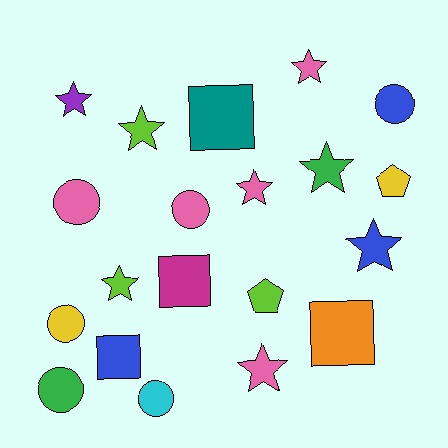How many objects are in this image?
There are 20 objects.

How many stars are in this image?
There are 8 stars.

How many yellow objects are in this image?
There are 2 yellow objects.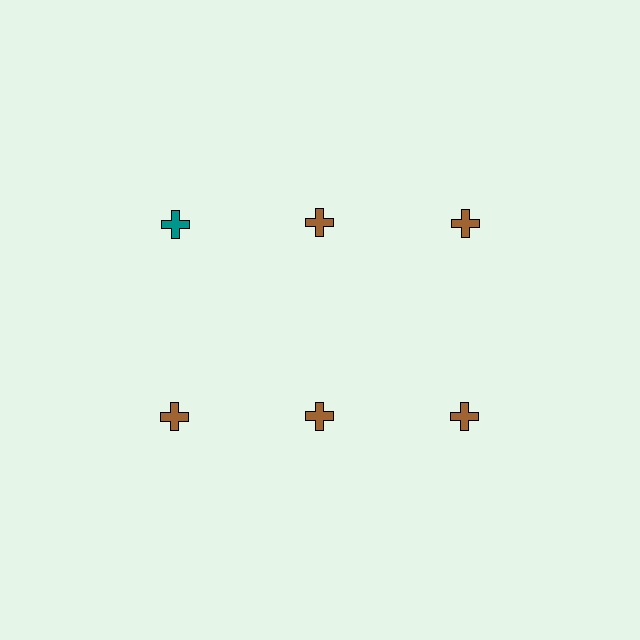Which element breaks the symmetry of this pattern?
The teal cross in the top row, leftmost column breaks the symmetry. All other shapes are brown crosses.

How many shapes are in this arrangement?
There are 6 shapes arranged in a grid pattern.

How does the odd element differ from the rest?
It has a different color: teal instead of brown.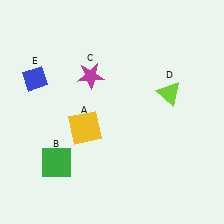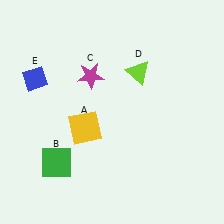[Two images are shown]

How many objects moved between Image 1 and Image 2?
1 object moved between the two images.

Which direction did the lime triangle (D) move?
The lime triangle (D) moved left.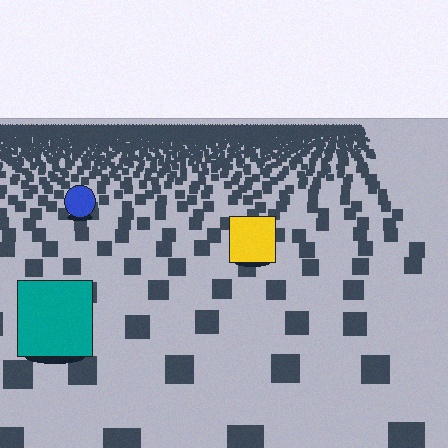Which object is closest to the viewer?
The teal square is closest. The texture marks near it are larger and more spread out.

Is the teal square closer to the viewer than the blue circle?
Yes. The teal square is closer — you can tell from the texture gradient: the ground texture is coarser near it.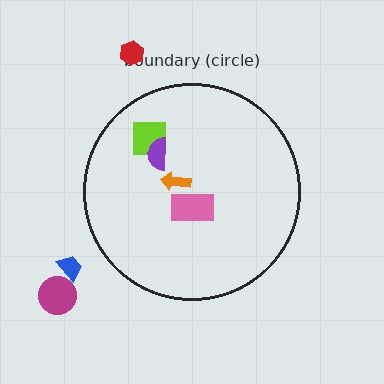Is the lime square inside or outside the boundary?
Inside.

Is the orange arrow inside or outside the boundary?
Inside.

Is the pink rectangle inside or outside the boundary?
Inside.